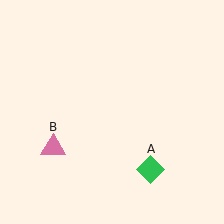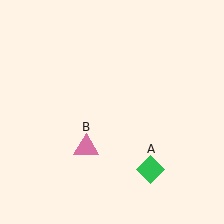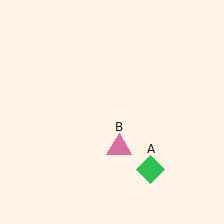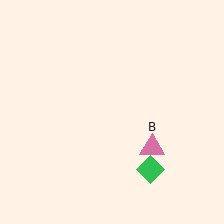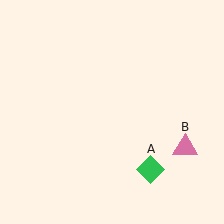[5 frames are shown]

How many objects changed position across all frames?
1 object changed position: pink triangle (object B).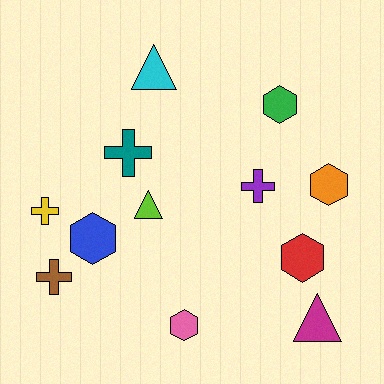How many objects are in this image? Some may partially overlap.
There are 12 objects.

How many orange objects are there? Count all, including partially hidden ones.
There is 1 orange object.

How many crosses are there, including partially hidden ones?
There are 4 crosses.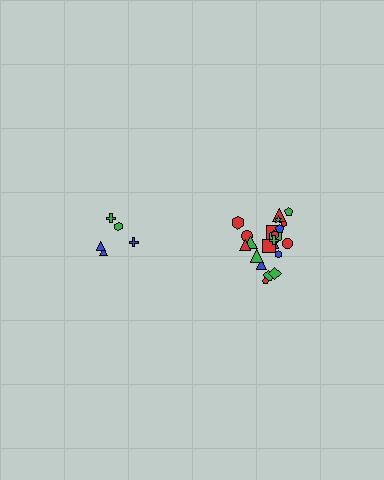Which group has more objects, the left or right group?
The right group.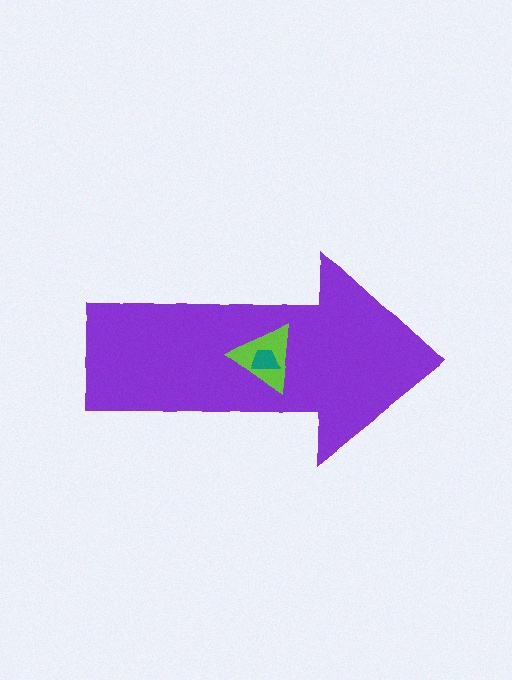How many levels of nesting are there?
3.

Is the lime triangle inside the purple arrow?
Yes.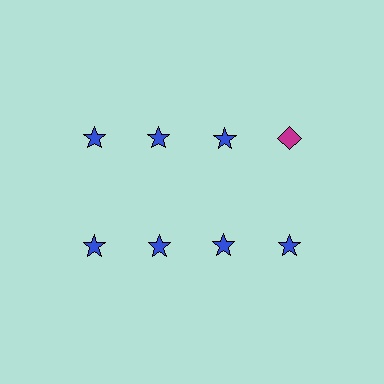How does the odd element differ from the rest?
It differs in both color (magenta instead of blue) and shape (diamond instead of star).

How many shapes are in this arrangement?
There are 8 shapes arranged in a grid pattern.